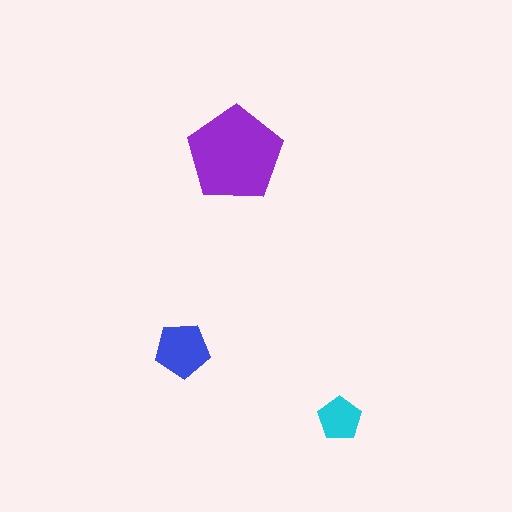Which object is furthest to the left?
The blue pentagon is leftmost.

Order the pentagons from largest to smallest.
the purple one, the blue one, the cyan one.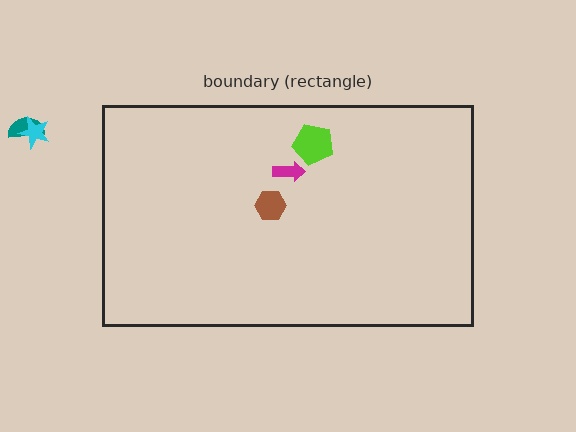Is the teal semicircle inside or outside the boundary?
Outside.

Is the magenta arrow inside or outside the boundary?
Inside.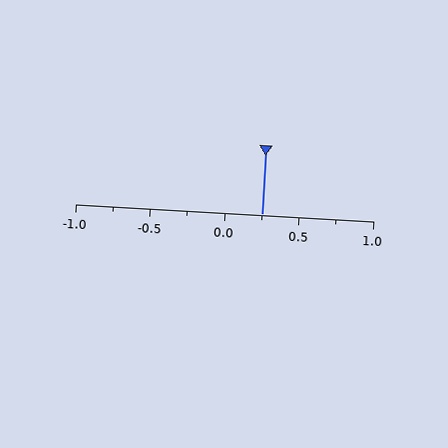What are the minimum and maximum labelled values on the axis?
The axis runs from -1.0 to 1.0.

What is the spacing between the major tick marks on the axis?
The major ticks are spaced 0.5 apart.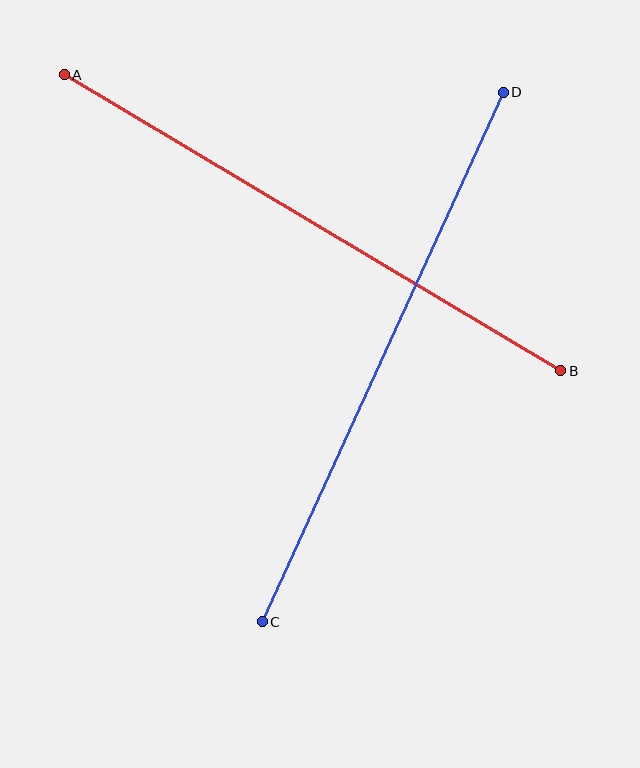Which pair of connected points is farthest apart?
Points C and D are farthest apart.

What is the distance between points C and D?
The distance is approximately 581 pixels.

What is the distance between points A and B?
The distance is approximately 578 pixels.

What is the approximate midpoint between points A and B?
The midpoint is at approximately (313, 223) pixels.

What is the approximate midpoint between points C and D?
The midpoint is at approximately (383, 357) pixels.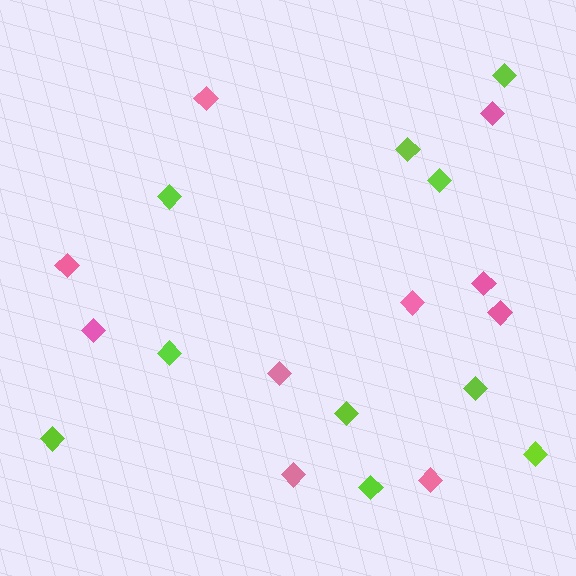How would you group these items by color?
There are 2 groups: one group of pink diamonds (10) and one group of lime diamonds (10).